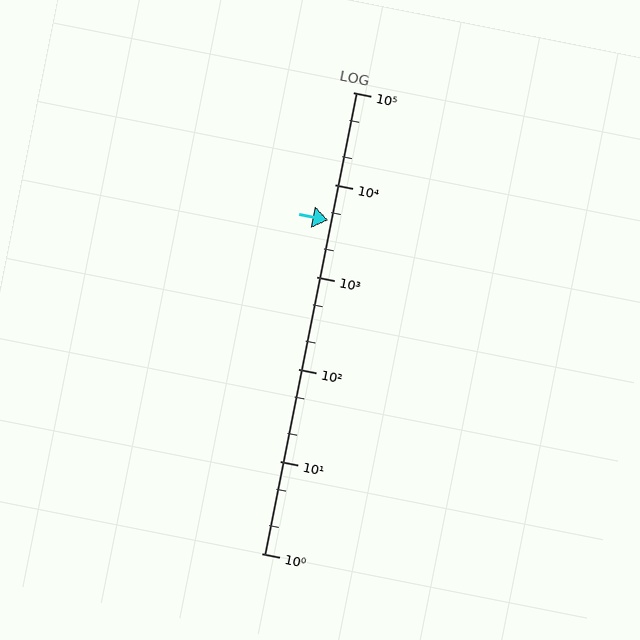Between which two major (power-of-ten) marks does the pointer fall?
The pointer is between 1000 and 10000.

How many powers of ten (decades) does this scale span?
The scale spans 5 decades, from 1 to 100000.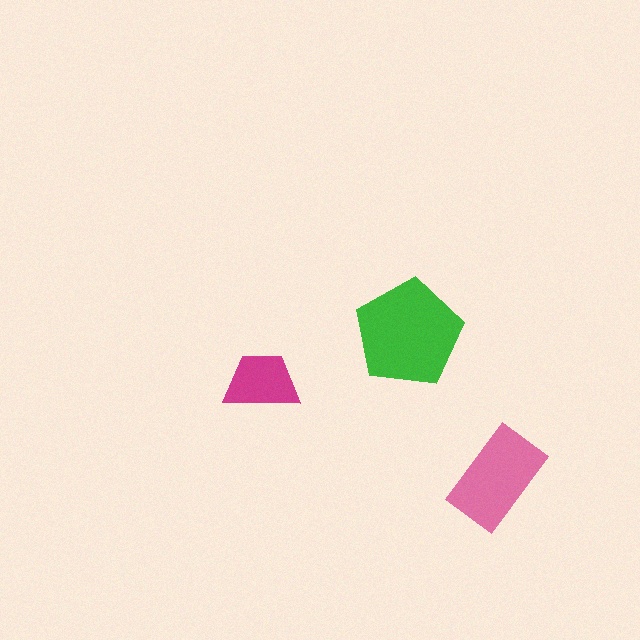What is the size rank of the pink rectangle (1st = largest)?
2nd.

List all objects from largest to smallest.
The green pentagon, the pink rectangle, the magenta trapezoid.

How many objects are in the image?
There are 3 objects in the image.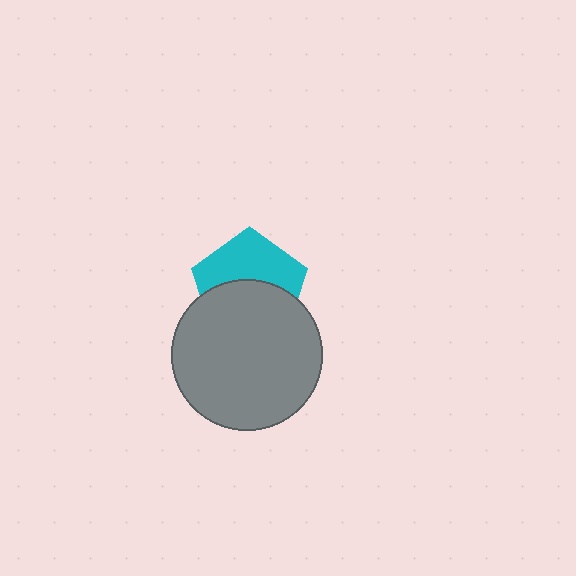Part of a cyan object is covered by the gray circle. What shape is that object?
It is a pentagon.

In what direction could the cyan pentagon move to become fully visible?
The cyan pentagon could move up. That would shift it out from behind the gray circle entirely.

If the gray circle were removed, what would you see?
You would see the complete cyan pentagon.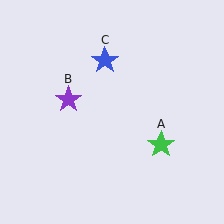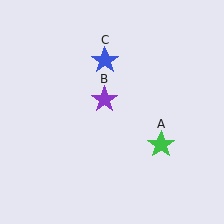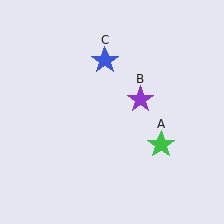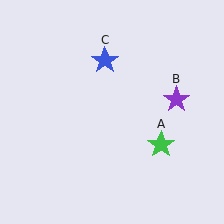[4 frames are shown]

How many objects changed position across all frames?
1 object changed position: purple star (object B).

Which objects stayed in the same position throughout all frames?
Green star (object A) and blue star (object C) remained stationary.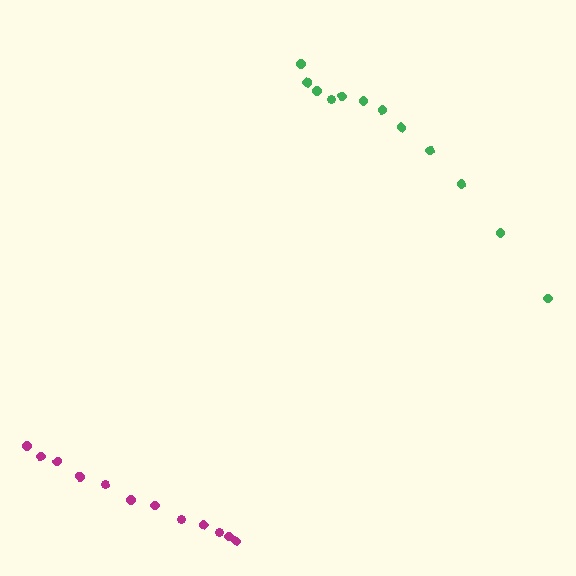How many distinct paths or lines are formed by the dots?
There are 2 distinct paths.